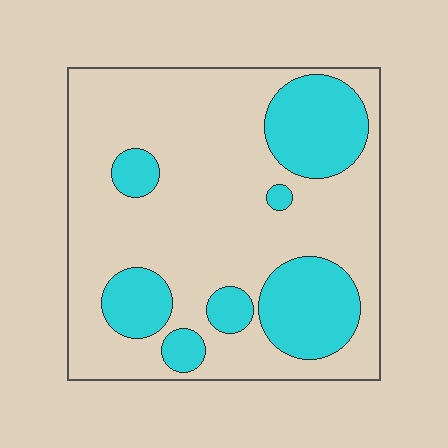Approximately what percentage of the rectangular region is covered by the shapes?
Approximately 25%.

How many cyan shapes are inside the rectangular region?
7.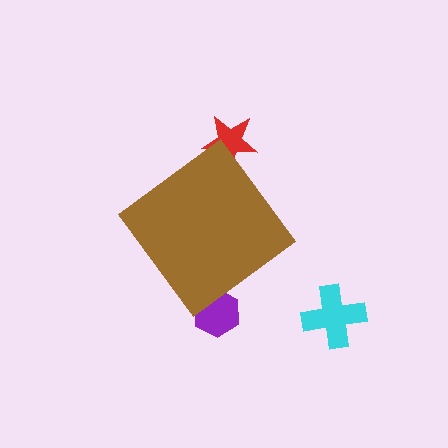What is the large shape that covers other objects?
A brown diamond.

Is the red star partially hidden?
Yes, the red star is partially hidden behind the brown diamond.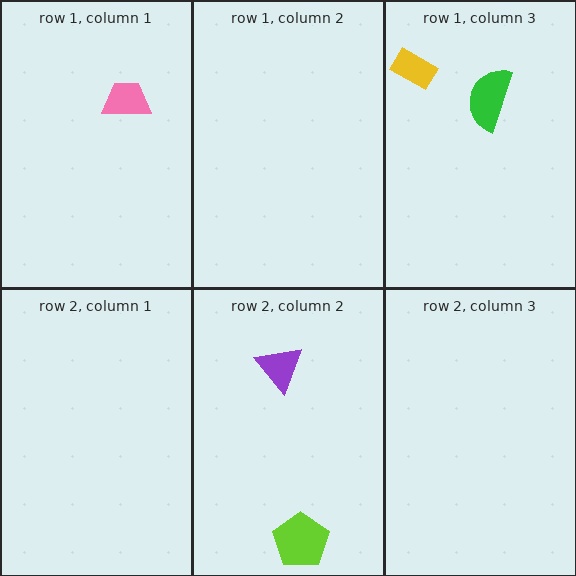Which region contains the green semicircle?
The row 1, column 3 region.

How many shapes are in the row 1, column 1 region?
1.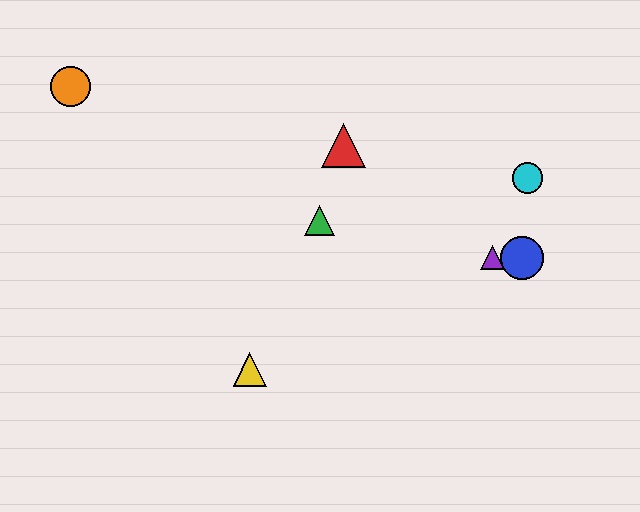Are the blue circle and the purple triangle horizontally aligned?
Yes, both are at y≈258.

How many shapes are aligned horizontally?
2 shapes (the blue circle, the purple triangle) are aligned horizontally.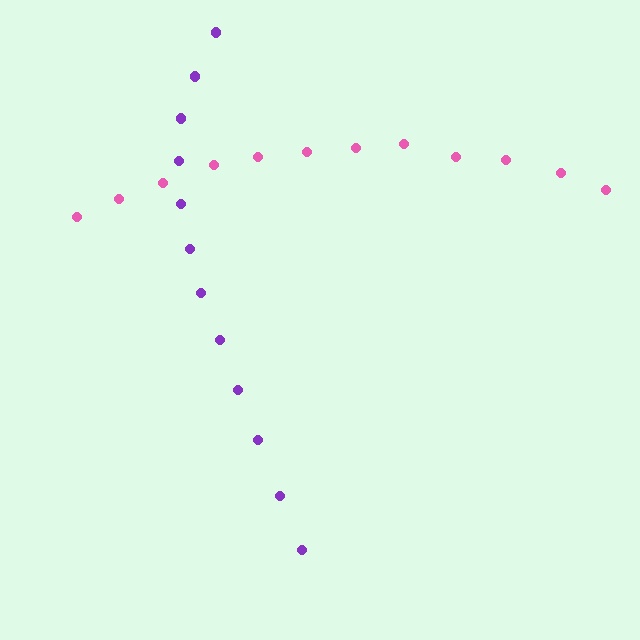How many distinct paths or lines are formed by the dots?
There are 2 distinct paths.